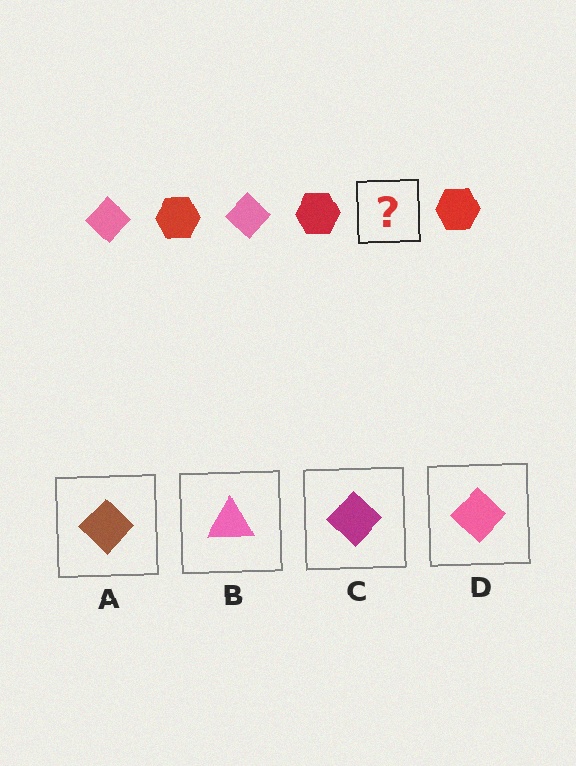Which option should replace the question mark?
Option D.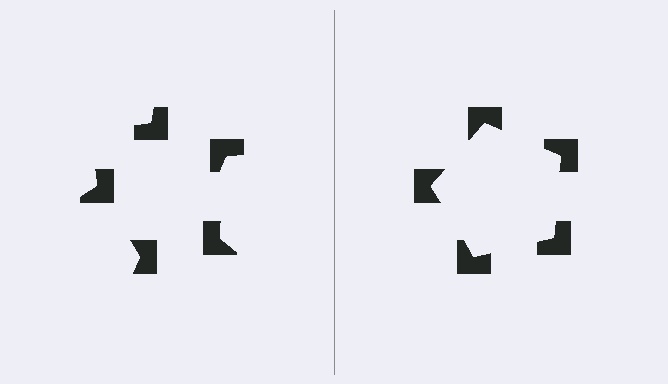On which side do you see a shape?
An illusory pentagon appears on the right side. On the left side the wedge cuts are rotated, so no coherent shape forms.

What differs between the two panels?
The notched squares are positioned identically on both sides; only the wedge orientations differ. On the right they align to a pentagon; on the left they are misaligned.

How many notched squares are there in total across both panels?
10 — 5 on each side.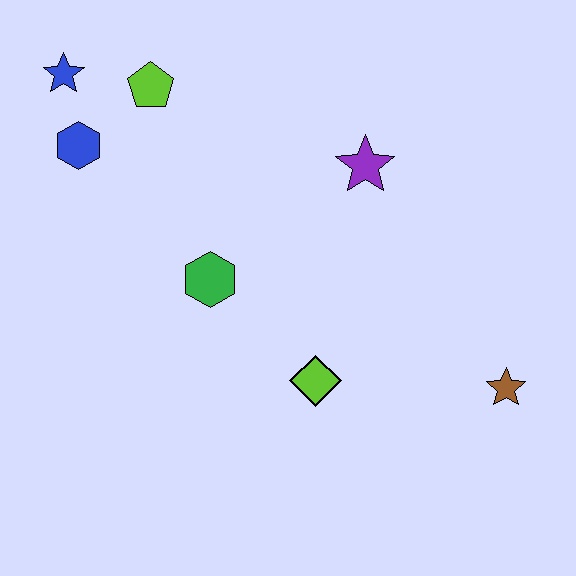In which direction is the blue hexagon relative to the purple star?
The blue hexagon is to the left of the purple star.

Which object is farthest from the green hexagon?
The brown star is farthest from the green hexagon.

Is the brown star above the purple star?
No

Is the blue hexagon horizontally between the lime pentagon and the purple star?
No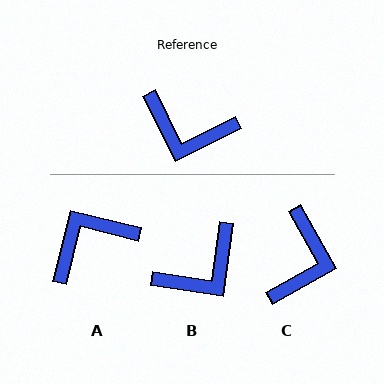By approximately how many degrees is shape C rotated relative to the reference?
Approximately 93 degrees counter-clockwise.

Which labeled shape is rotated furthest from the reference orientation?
A, about 130 degrees away.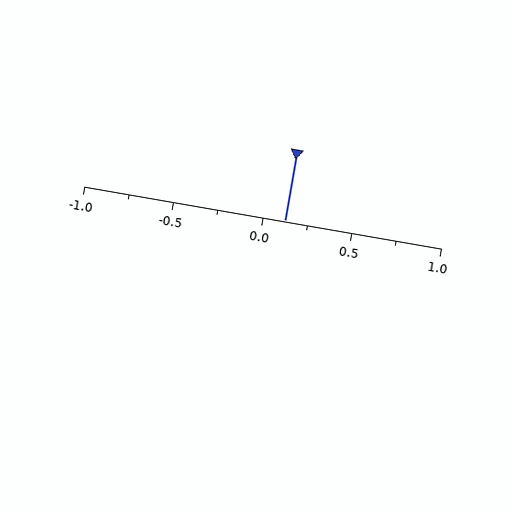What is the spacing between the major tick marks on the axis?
The major ticks are spaced 0.5 apart.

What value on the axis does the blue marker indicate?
The marker indicates approximately 0.12.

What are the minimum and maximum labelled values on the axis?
The axis runs from -1.0 to 1.0.